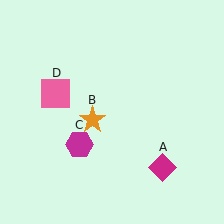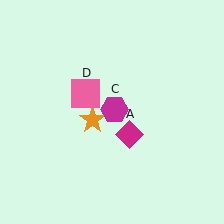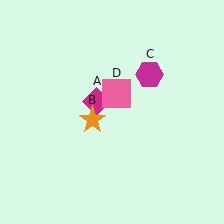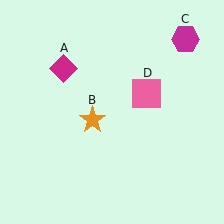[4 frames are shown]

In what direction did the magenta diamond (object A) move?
The magenta diamond (object A) moved up and to the left.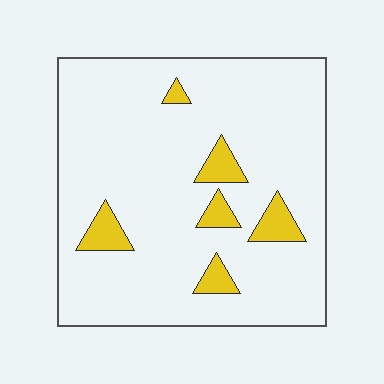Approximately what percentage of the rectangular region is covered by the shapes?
Approximately 10%.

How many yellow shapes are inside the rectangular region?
6.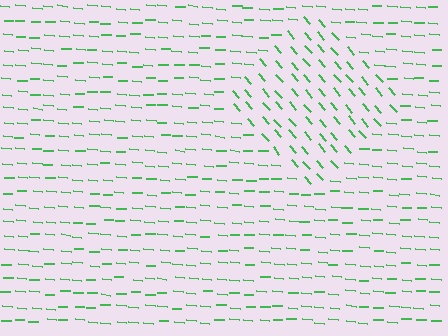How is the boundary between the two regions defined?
The boundary is defined purely by a change in line orientation (approximately 45 degrees difference). All lines are the same color and thickness.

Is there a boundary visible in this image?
Yes, there is a texture boundary formed by a change in line orientation.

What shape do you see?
I see a diamond.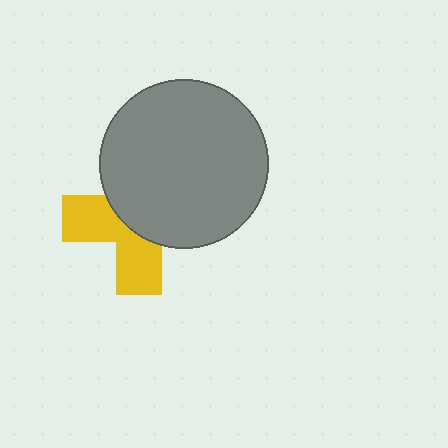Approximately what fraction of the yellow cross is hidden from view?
Roughly 57% of the yellow cross is hidden behind the gray circle.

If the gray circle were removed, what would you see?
You would see the complete yellow cross.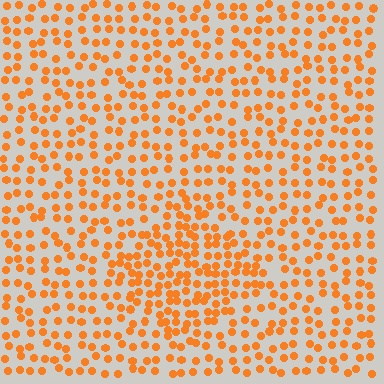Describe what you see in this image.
The image contains small orange elements arranged at two different densities. A diamond-shaped region is visible where the elements are more densely packed than the surrounding area.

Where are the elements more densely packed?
The elements are more densely packed inside the diamond boundary.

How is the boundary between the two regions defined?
The boundary is defined by a change in element density (approximately 1.7x ratio). All elements are the same color, size, and shape.